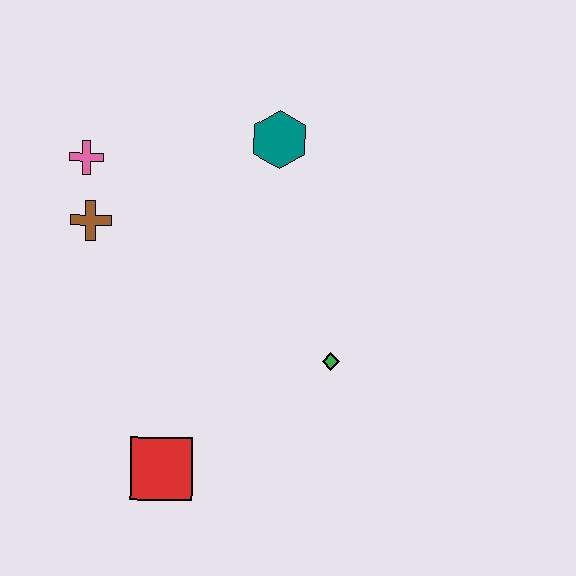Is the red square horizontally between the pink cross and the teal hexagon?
Yes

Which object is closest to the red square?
The green diamond is closest to the red square.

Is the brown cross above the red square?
Yes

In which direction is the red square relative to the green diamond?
The red square is to the left of the green diamond.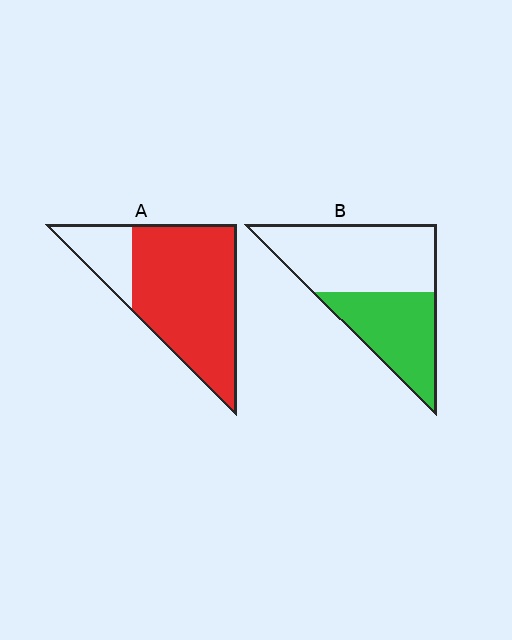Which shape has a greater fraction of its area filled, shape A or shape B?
Shape A.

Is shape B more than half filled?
No.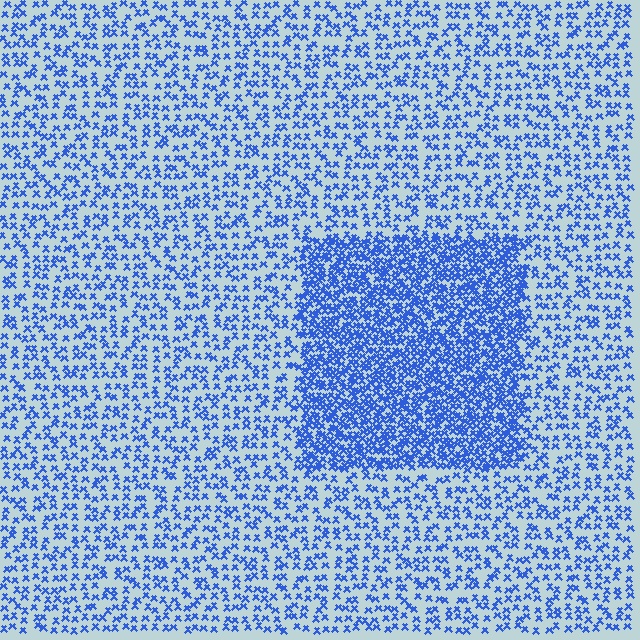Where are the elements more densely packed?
The elements are more densely packed inside the rectangle boundary.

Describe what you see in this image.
The image contains small blue elements arranged at two different densities. A rectangle-shaped region is visible where the elements are more densely packed than the surrounding area.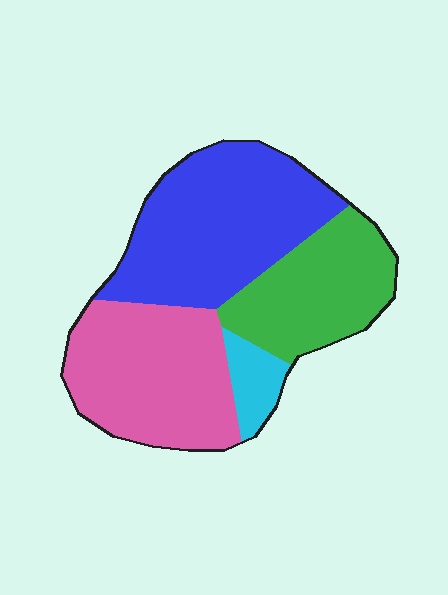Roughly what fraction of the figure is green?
Green takes up between a sixth and a third of the figure.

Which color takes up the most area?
Blue, at roughly 40%.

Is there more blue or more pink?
Blue.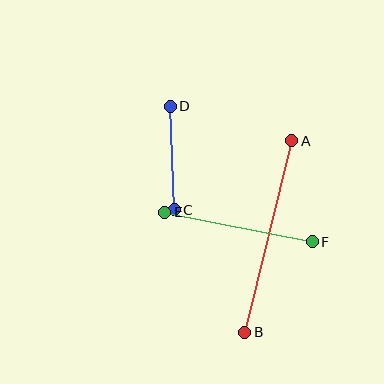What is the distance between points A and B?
The distance is approximately 197 pixels.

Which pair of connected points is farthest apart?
Points A and B are farthest apart.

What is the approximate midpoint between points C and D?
The midpoint is at approximately (172, 158) pixels.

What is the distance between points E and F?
The distance is approximately 150 pixels.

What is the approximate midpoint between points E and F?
The midpoint is at approximately (238, 227) pixels.